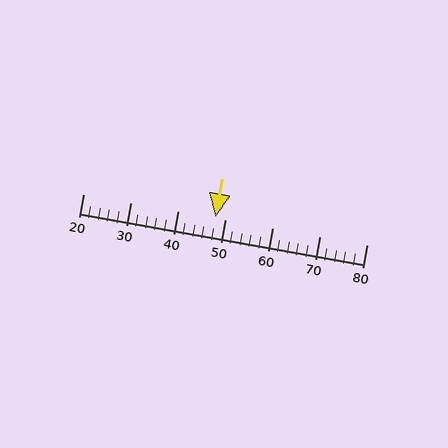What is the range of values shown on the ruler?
The ruler shows values from 20 to 80.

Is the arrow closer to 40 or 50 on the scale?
The arrow is closer to 50.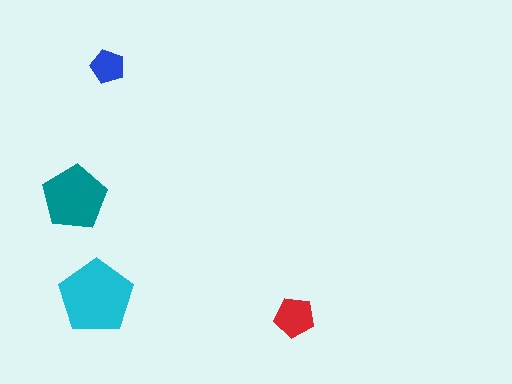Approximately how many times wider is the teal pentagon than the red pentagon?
About 1.5 times wider.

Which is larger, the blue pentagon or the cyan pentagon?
The cyan one.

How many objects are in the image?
There are 4 objects in the image.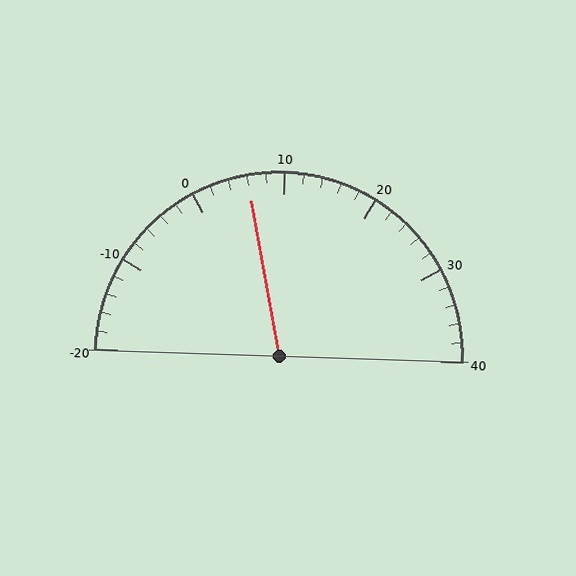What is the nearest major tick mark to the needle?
The nearest major tick mark is 10.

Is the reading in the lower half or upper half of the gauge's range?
The reading is in the lower half of the range (-20 to 40).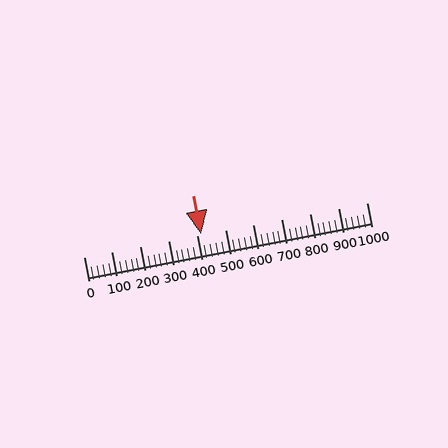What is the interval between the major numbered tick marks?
The major tick marks are spaced 100 units apart.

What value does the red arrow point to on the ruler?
The red arrow points to approximately 415.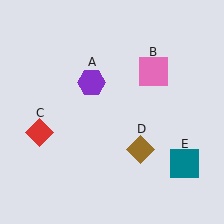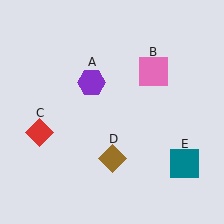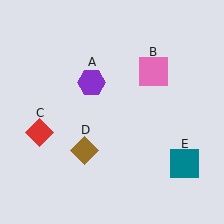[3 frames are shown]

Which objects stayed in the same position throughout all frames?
Purple hexagon (object A) and pink square (object B) and red diamond (object C) and teal square (object E) remained stationary.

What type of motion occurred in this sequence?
The brown diamond (object D) rotated clockwise around the center of the scene.